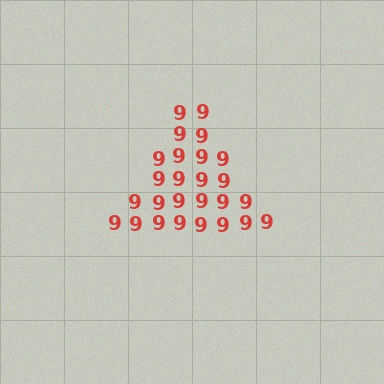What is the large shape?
The large shape is a triangle.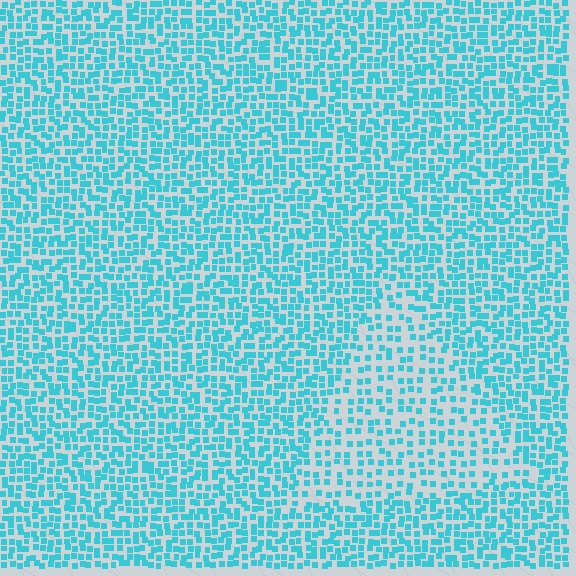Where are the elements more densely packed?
The elements are more densely packed outside the triangle boundary.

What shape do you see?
I see a triangle.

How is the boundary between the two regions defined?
The boundary is defined by a change in element density (approximately 1.8x ratio). All elements are the same color, size, and shape.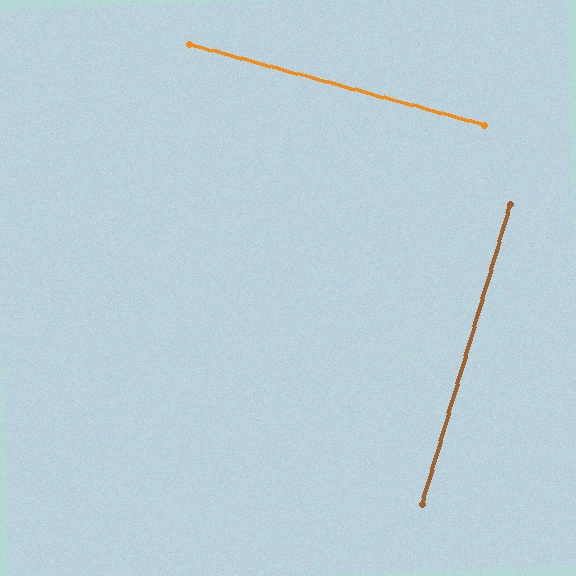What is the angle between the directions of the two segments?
Approximately 89 degrees.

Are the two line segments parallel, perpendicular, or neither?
Perpendicular — they meet at approximately 89°.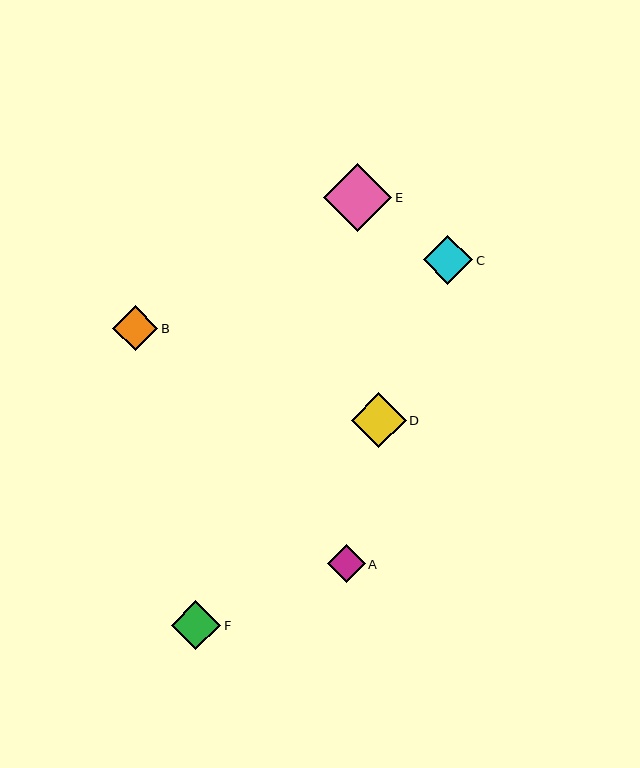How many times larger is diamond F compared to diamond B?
Diamond F is approximately 1.1 times the size of diamond B.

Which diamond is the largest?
Diamond E is the largest with a size of approximately 69 pixels.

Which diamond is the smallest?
Diamond A is the smallest with a size of approximately 38 pixels.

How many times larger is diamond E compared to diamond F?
Diamond E is approximately 1.4 times the size of diamond F.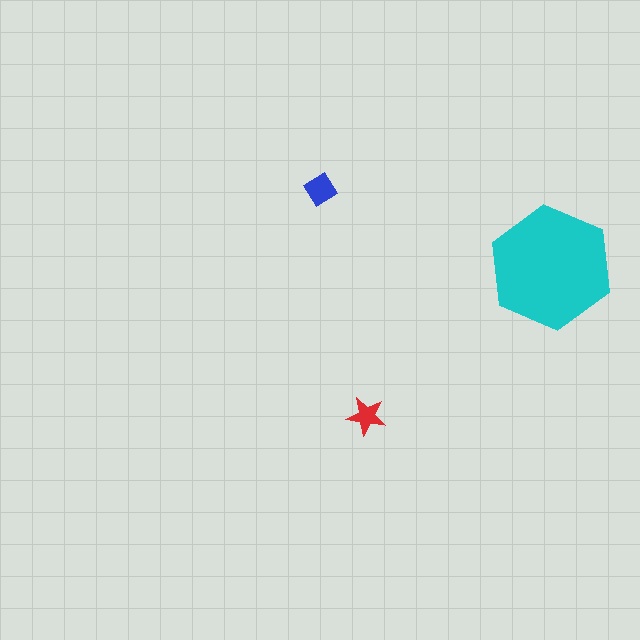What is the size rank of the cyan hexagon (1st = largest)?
1st.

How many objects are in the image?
There are 3 objects in the image.